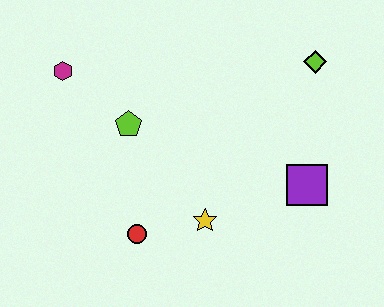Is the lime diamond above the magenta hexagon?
Yes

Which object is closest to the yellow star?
The red circle is closest to the yellow star.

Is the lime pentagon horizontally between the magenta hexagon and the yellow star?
Yes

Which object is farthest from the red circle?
The lime diamond is farthest from the red circle.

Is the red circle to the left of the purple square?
Yes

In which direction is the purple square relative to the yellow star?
The purple square is to the right of the yellow star.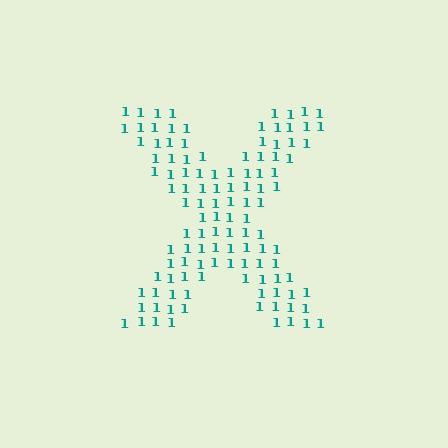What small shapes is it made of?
It is made of small digit 1's.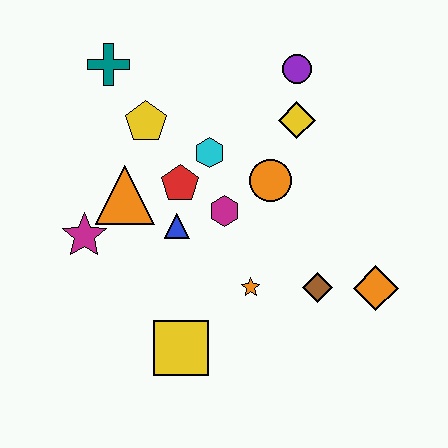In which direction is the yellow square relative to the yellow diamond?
The yellow square is below the yellow diamond.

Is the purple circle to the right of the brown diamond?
No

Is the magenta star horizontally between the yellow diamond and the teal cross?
No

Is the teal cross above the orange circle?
Yes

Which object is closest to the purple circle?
The yellow diamond is closest to the purple circle.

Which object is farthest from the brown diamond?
The teal cross is farthest from the brown diamond.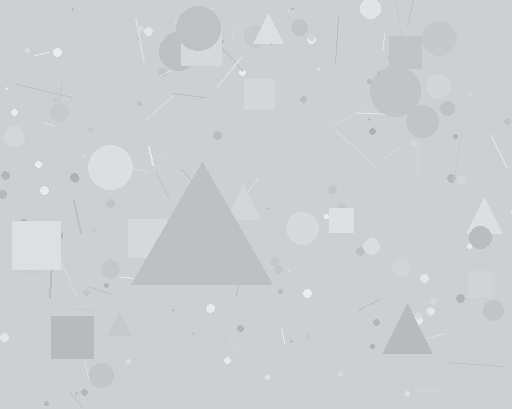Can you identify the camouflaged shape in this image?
The camouflaged shape is a triangle.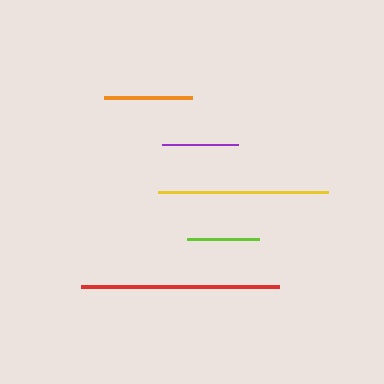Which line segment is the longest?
The red line is the longest at approximately 198 pixels.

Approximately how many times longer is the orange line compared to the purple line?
The orange line is approximately 1.2 times the length of the purple line.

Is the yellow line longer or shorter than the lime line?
The yellow line is longer than the lime line.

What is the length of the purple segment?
The purple segment is approximately 76 pixels long.